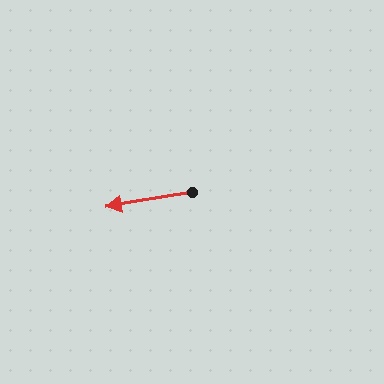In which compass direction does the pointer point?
West.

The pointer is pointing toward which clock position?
Roughly 9 o'clock.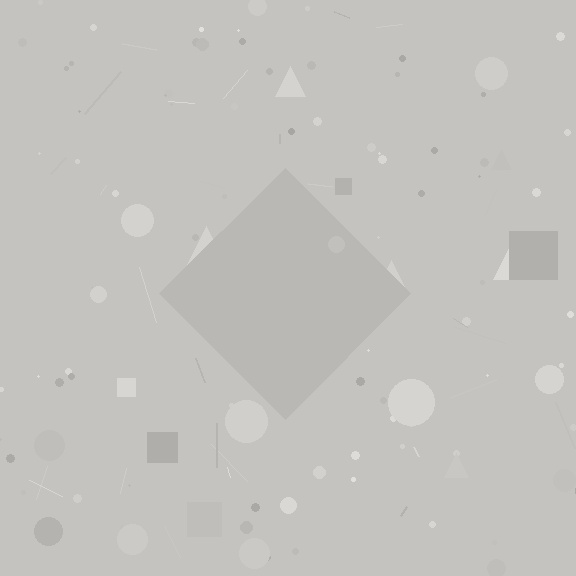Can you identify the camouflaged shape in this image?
The camouflaged shape is a diamond.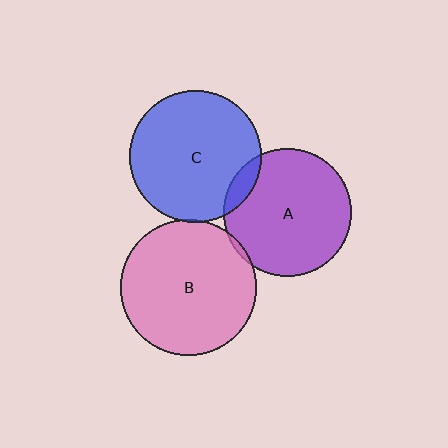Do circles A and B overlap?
Yes.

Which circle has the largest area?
Circle B (pink).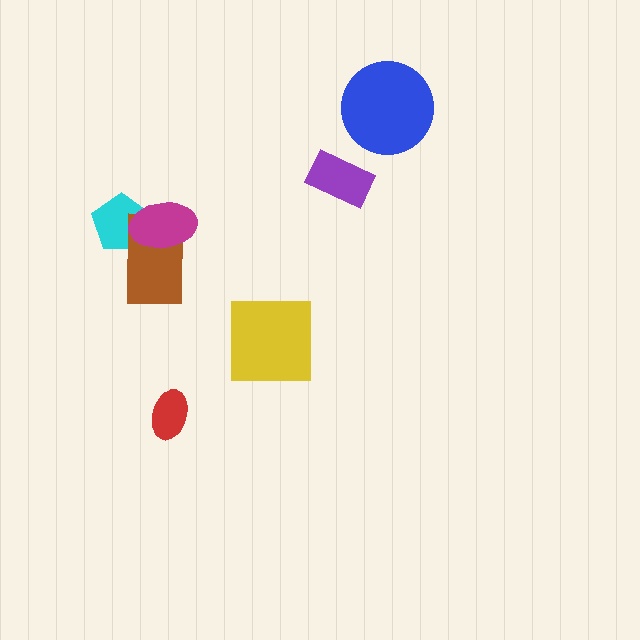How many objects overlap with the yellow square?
0 objects overlap with the yellow square.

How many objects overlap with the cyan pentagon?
2 objects overlap with the cyan pentagon.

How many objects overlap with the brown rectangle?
2 objects overlap with the brown rectangle.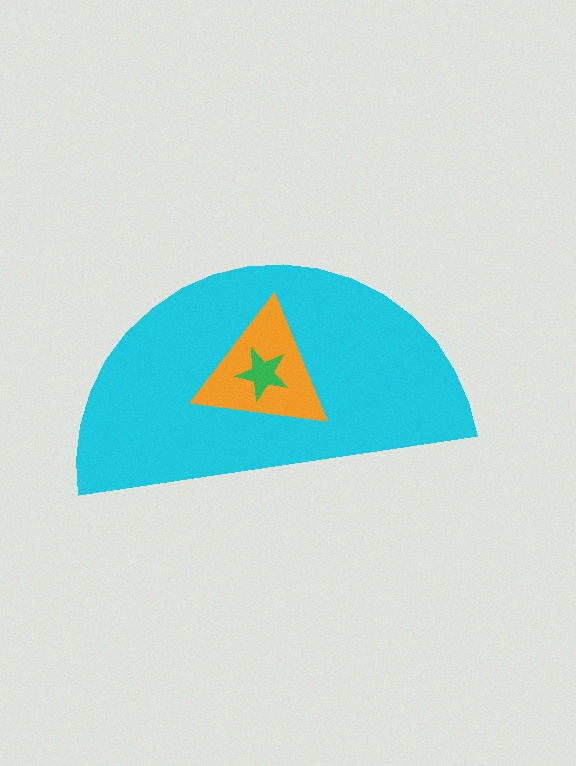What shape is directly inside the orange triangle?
The green star.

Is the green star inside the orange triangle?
Yes.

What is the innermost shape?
The green star.